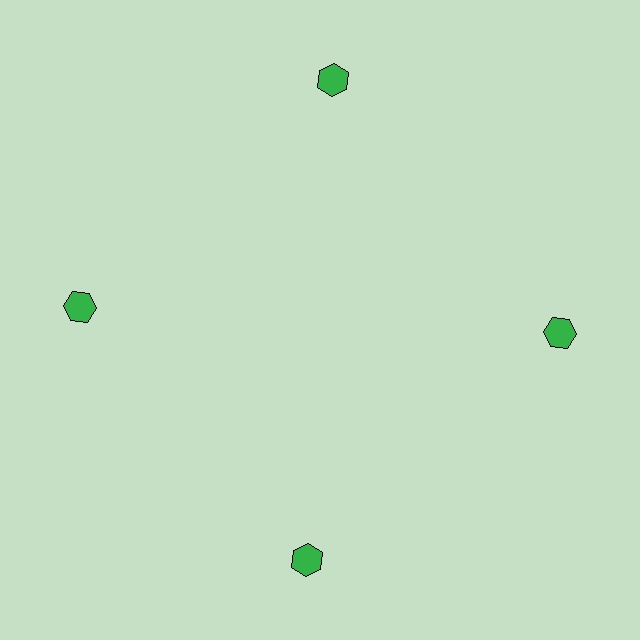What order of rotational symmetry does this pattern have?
This pattern has 4-fold rotational symmetry.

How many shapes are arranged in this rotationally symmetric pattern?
There are 4 shapes, arranged in 4 groups of 1.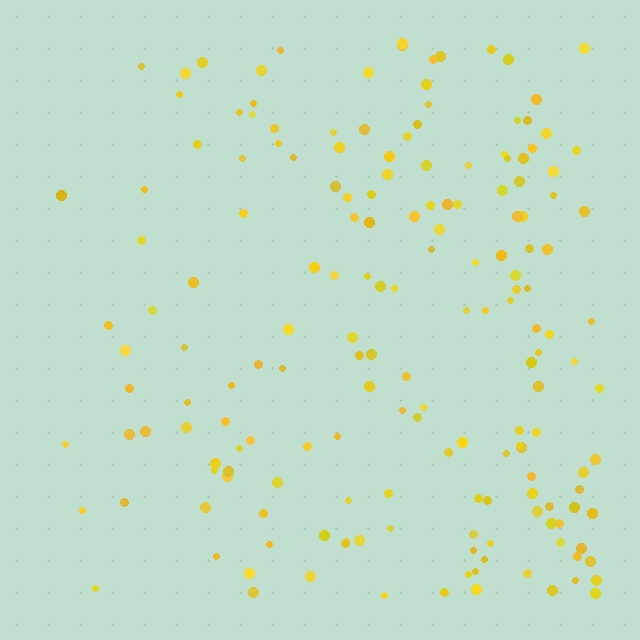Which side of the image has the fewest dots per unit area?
The left.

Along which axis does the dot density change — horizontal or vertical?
Horizontal.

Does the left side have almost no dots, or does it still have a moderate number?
Still a moderate number, just noticeably fewer than the right.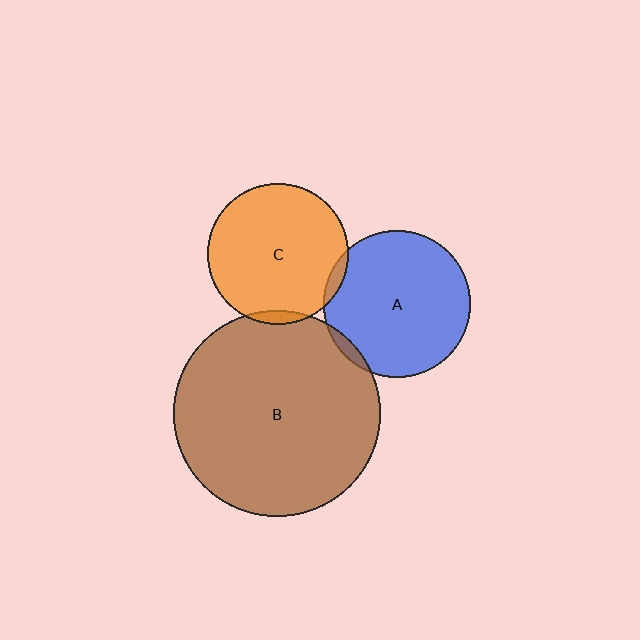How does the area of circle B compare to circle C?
Approximately 2.1 times.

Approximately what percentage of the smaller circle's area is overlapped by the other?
Approximately 5%.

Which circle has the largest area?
Circle B (brown).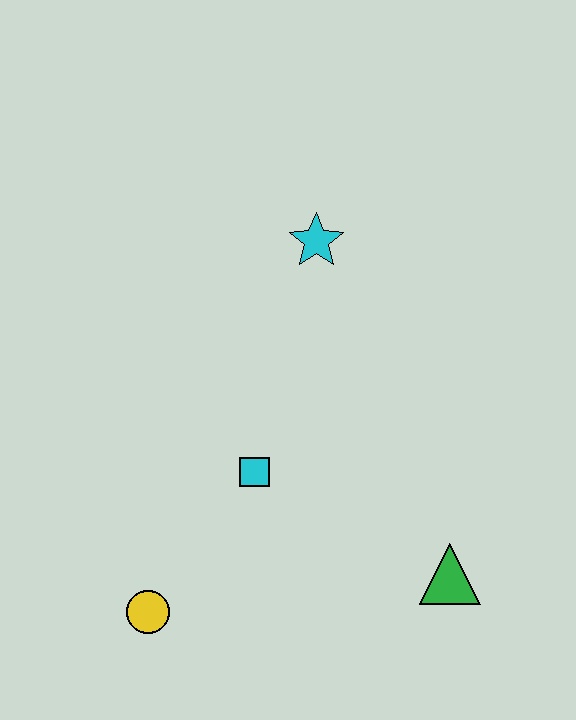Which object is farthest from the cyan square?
The cyan star is farthest from the cyan square.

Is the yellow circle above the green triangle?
No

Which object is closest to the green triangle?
The cyan square is closest to the green triangle.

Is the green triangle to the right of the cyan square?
Yes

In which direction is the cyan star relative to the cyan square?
The cyan star is above the cyan square.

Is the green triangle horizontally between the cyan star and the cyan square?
No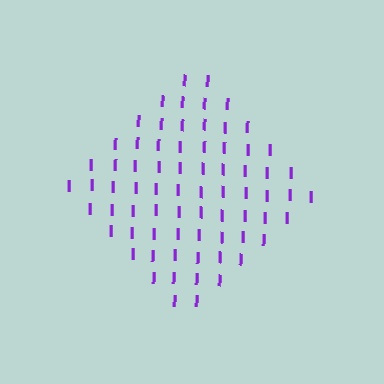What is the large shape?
The large shape is a diamond.